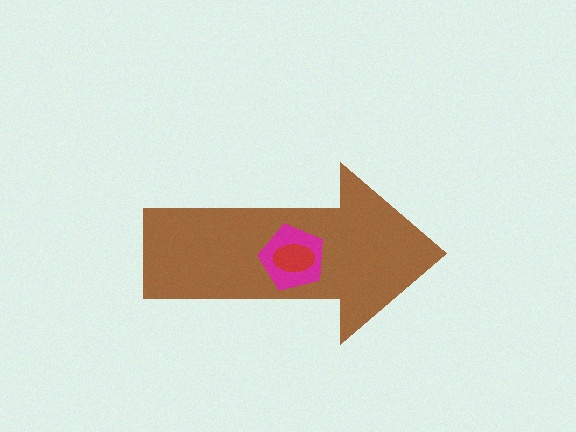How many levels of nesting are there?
3.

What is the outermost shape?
The brown arrow.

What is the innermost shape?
The red ellipse.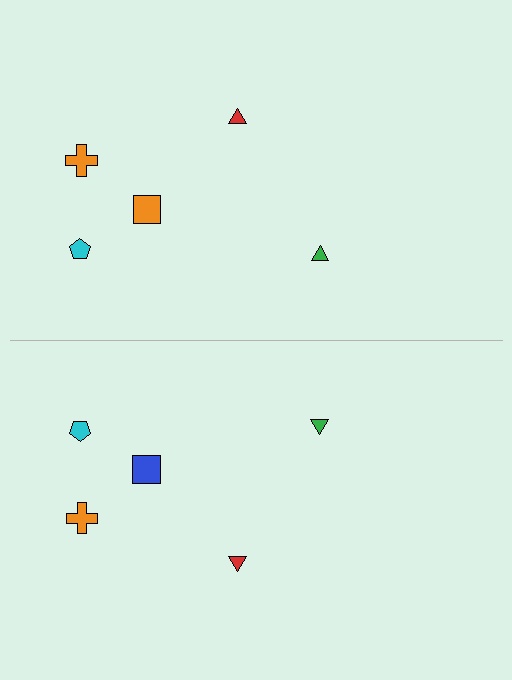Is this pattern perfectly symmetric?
No, the pattern is not perfectly symmetric. The blue square on the bottom side breaks the symmetry — its mirror counterpart is orange.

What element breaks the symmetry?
The blue square on the bottom side breaks the symmetry — its mirror counterpart is orange.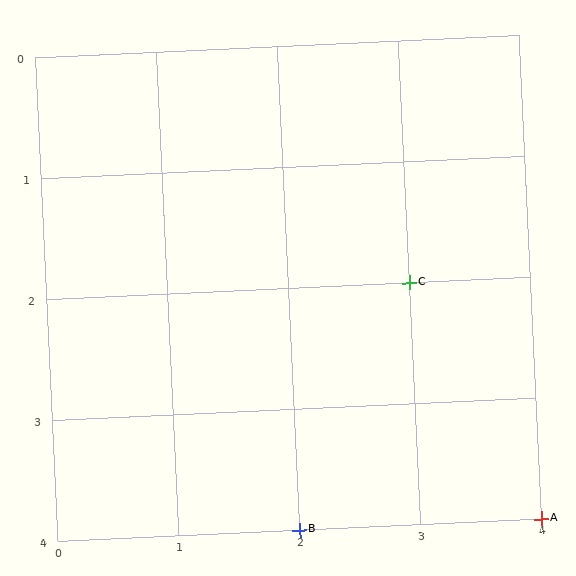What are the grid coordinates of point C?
Point C is at grid coordinates (3, 2).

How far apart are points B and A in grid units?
Points B and A are 2 columns apart.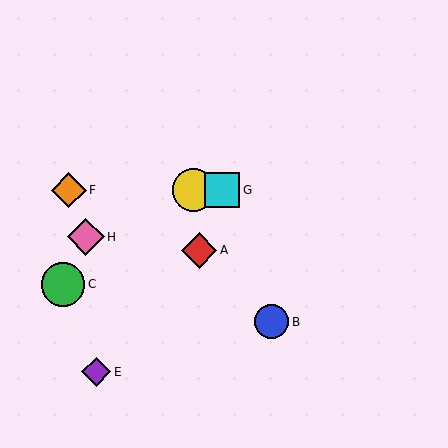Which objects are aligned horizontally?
Objects D, F, G are aligned horizontally.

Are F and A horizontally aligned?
No, F is at y≈190 and A is at y≈250.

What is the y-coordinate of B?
Object B is at y≈322.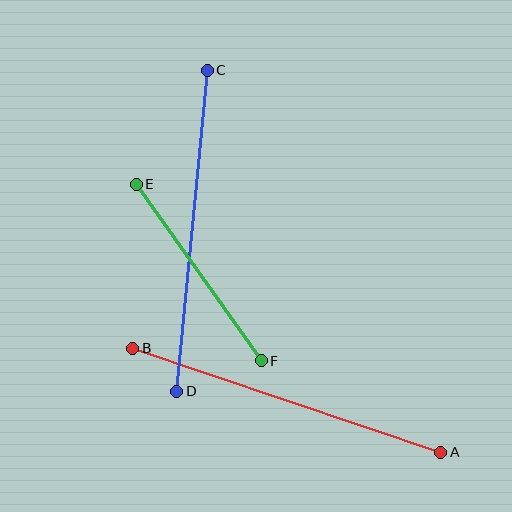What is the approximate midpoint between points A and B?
The midpoint is at approximately (287, 400) pixels.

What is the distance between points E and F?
The distance is approximately 216 pixels.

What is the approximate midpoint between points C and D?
The midpoint is at approximately (192, 231) pixels.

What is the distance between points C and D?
The distance is approximately 322 pixels.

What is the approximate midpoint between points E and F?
The midpoint is at approximately (199, 273) pixels.